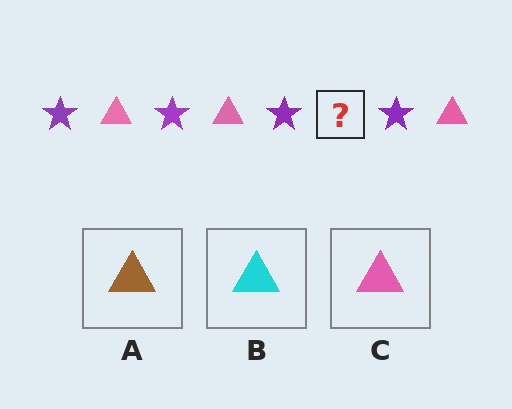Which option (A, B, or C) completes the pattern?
C.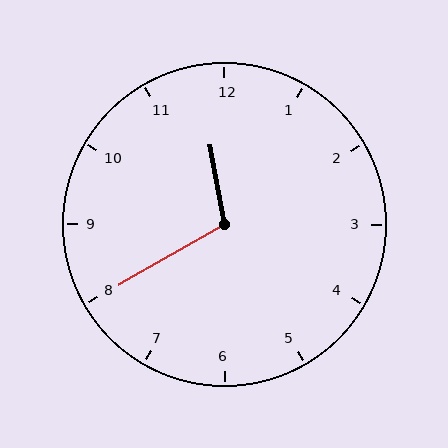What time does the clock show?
11:40.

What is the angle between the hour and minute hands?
Approximately 110 degrees.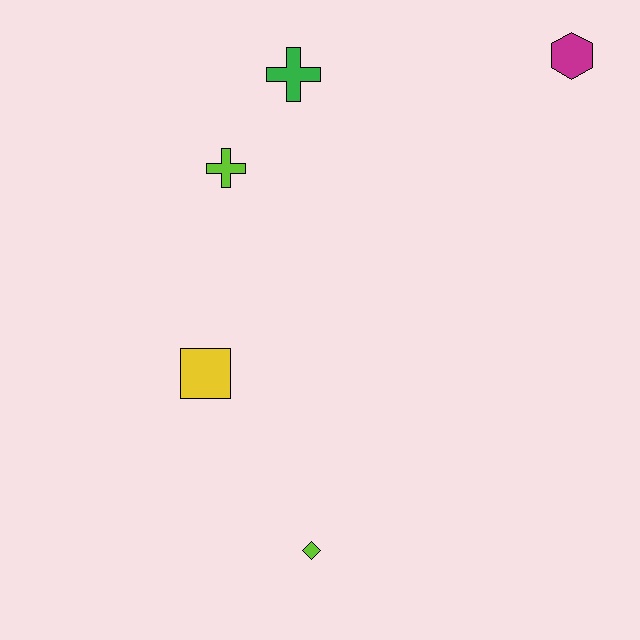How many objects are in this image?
There are 5 objects.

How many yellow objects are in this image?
There is 1 yellow object.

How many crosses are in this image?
There are 2 crosses.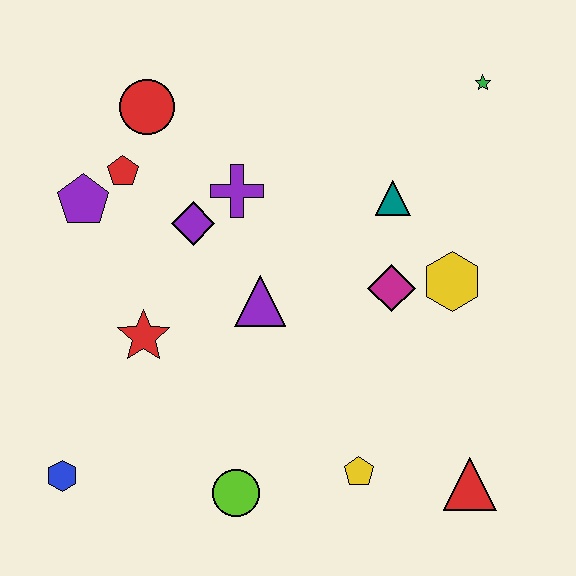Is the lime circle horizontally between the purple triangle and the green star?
No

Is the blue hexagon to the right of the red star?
No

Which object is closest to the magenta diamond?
The yellow hexagon is closest to the magenta diamond.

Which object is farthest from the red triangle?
The red circle is farthest from the red triangle.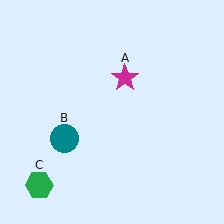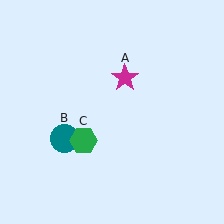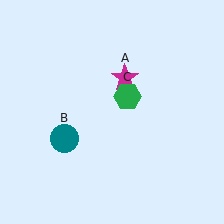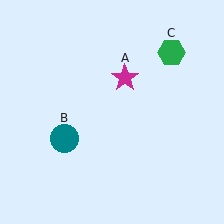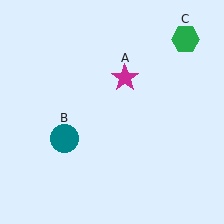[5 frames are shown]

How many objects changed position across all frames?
1 object changed position: green hexagon (object C).